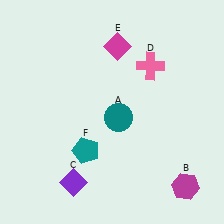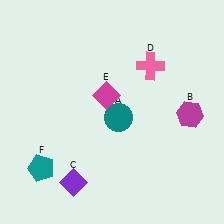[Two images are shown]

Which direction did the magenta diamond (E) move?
The magenta diamond (E) moved down.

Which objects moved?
The objects that moved are: the magenta hexagon (B), the magenta diamond (E), the teal pentagon (F).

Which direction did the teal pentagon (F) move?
The teal pentagon (F) moved left.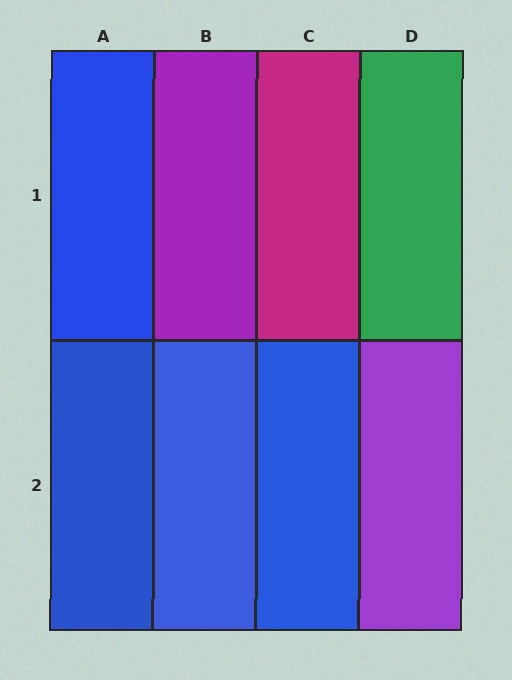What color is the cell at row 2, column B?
Blue.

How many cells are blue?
4 cells are blue.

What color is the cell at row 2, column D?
Purple.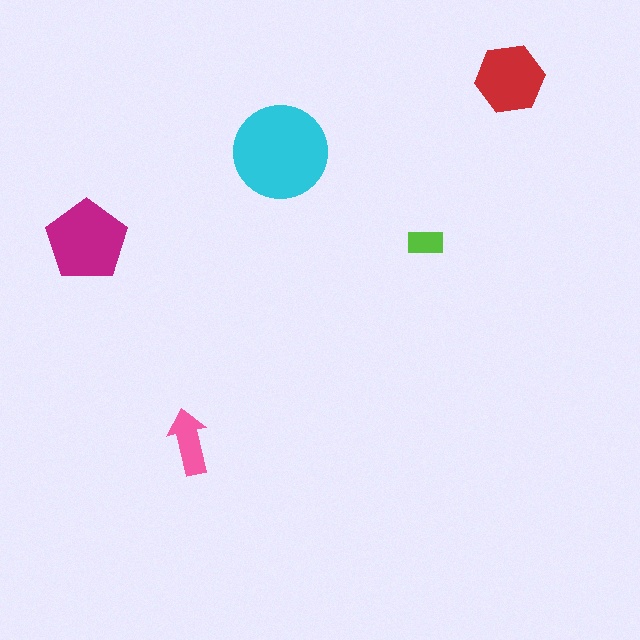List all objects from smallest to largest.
The lime rectangle, the pink arrow, the red hexagon, the magenta pentagon, the cyan circle.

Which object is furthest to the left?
The magenta pentagon is leftmost.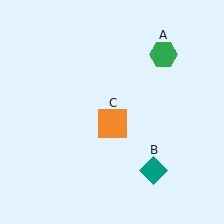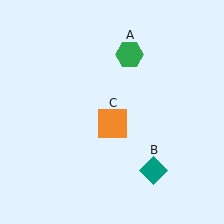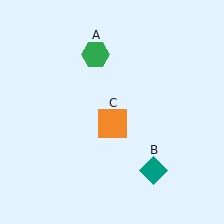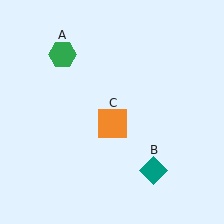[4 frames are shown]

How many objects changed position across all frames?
1 object changed position: green hexagon (object A).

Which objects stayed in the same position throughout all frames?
Teal diamond (object B) and orange square (object C) remained stationary.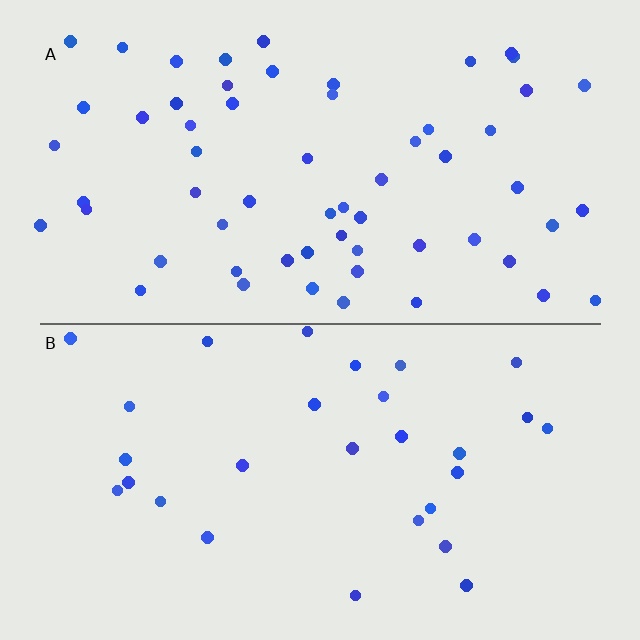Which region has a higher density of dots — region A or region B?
A (the top).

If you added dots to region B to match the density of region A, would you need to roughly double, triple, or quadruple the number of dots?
Approximately double.